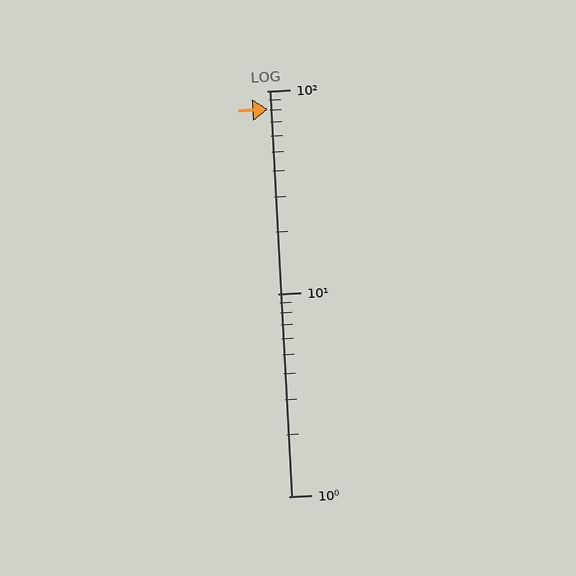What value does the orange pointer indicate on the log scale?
The pointer indicates approximately 81.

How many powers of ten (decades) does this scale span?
The scale spans 2 decades, from 1 to 100.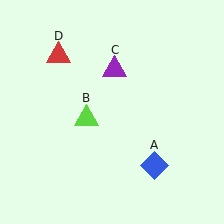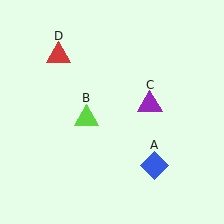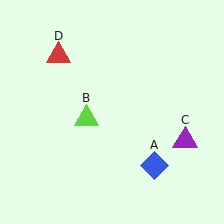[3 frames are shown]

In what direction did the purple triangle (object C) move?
The purple triangle (object C) moved down and to the right.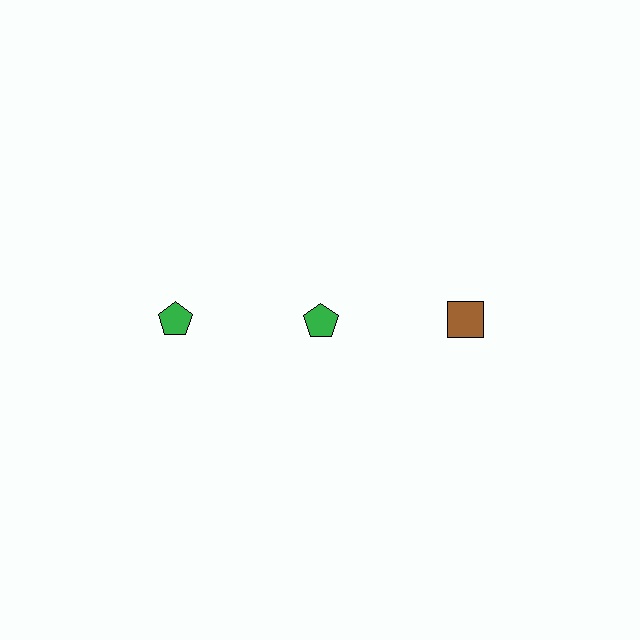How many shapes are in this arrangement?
There are 3 shapes arranged in a grid pattern.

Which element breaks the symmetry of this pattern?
The brown square in the top row, center column breaks the symmetry. All other shapes are green pentagons.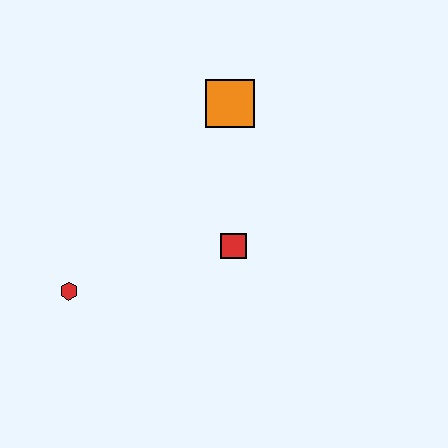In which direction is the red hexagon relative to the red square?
The red hexagon is to the left of the red square.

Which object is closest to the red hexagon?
The red square is closest to the red hexagon.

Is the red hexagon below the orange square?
Yes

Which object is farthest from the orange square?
The red hexagon is farthest from the orange square.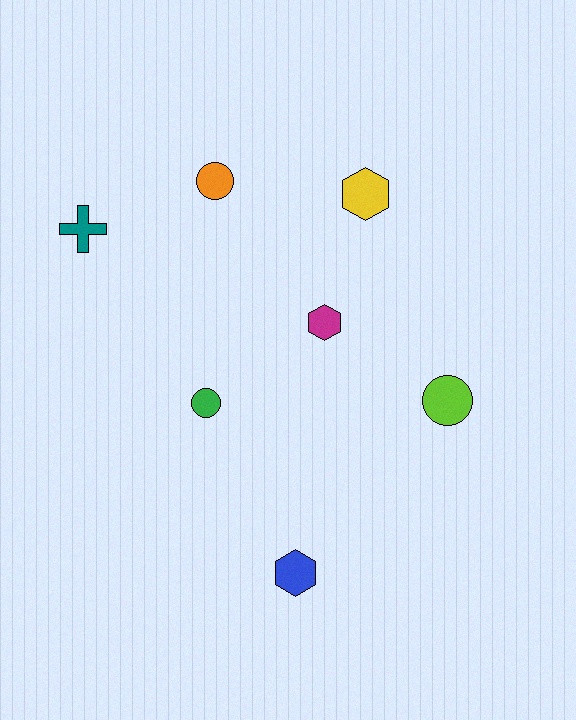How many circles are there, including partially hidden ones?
There are 3 circles.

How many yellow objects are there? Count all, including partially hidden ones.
There is 1 yellow object.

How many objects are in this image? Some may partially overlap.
There are 7 objects.